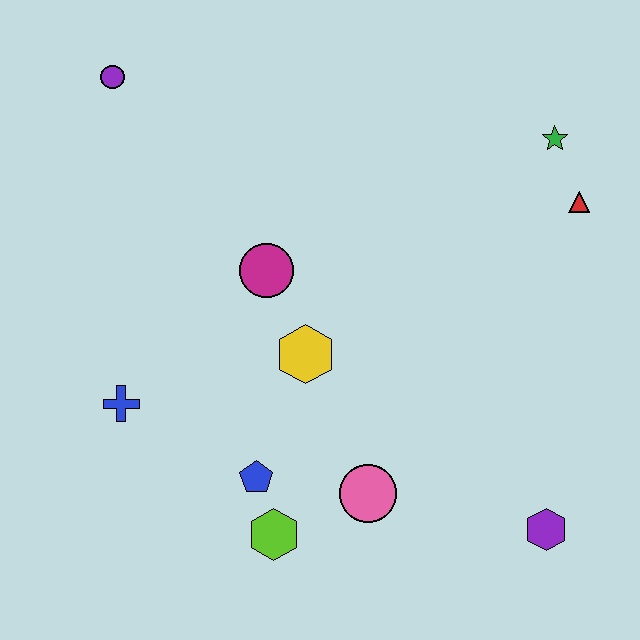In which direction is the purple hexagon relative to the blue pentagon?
The purple hexagon is to the right of the blue pentagon.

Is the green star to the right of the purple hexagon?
Yes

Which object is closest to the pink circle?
The lime hexagon is closest to the pink circle.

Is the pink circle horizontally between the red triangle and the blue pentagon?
Yes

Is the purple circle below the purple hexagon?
No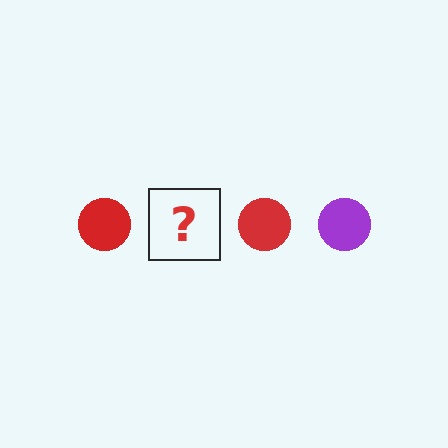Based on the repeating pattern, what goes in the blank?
The blank should be a purple circle.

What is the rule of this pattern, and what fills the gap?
The rule is that the pattern cycles through red, purple circles. The gap should be filled with a purple circle.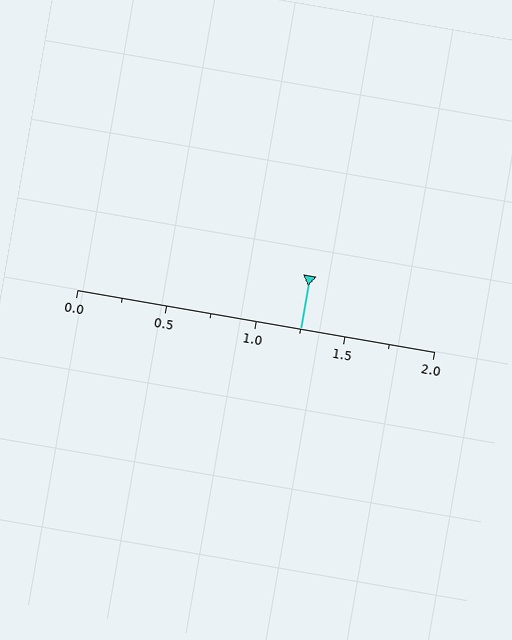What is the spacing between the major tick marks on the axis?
The major ticks are spaced 0.5 apart.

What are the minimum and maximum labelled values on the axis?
The axis runs from 0.0 to 2.0.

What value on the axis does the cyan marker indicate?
The marker indicates approximately 1.25.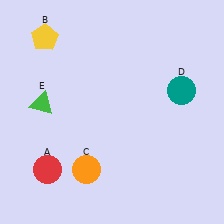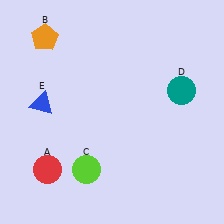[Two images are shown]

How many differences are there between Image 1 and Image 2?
There are 3 differences between the two images.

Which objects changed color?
B changed from yellow to orange. C changed from orange to lime. E changed from green to blue.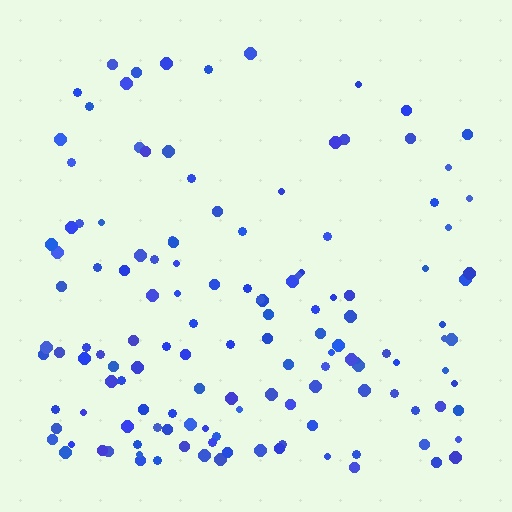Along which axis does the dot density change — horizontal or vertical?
Vertical.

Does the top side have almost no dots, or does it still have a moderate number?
Still a moderate number, just noticeably fewer than the bottom.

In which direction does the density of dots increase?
From top to bottom, with the bottom side densest.